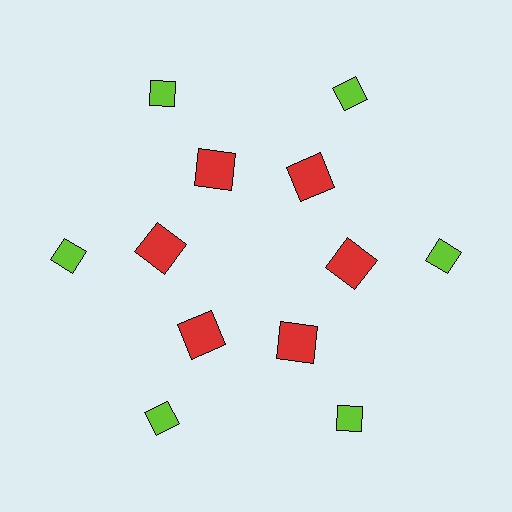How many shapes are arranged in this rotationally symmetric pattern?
There are 12 shapes, arranged in 6 groups of 2.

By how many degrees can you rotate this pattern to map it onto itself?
The pattern maps onto itself every 60 degrees of rotation.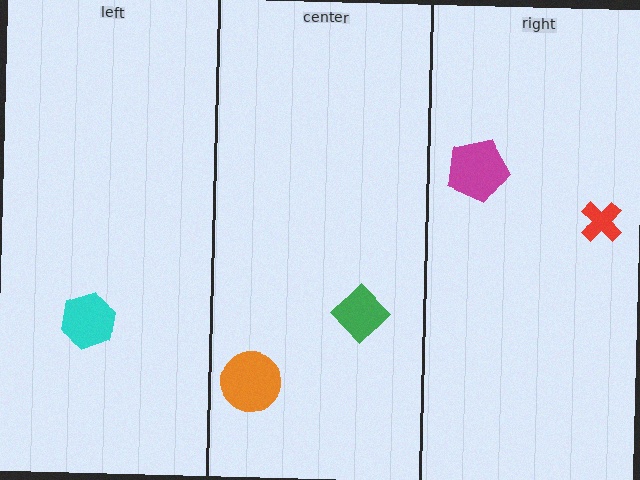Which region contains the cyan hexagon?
The left region.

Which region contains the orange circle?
The center region.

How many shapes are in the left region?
1.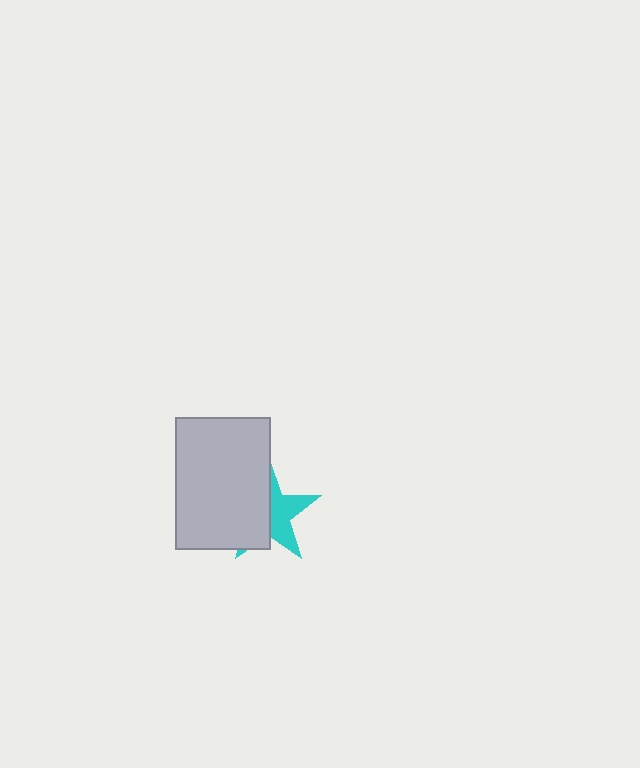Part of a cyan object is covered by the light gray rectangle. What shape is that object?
It is a star.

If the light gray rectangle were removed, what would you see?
You would see the complete cyan star.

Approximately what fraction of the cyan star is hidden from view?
Roughly 55% of the cyan star is hidden behind the light gray rectangle.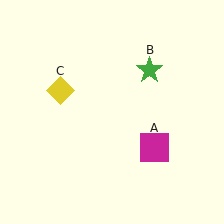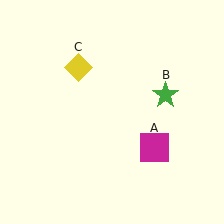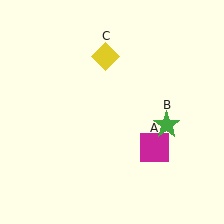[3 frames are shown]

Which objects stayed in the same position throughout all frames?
Magenta square (object A) remained stationary.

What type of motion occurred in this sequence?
The green star (object B), yellow diamond (object C) rotated clockwise around the center of the scene.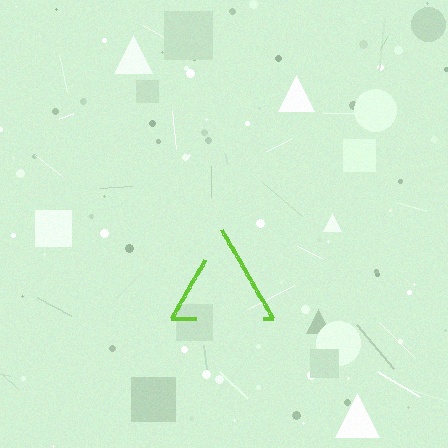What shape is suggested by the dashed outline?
The dashed outline suggests a triangle.